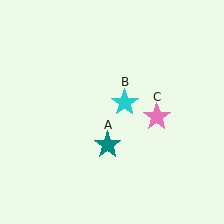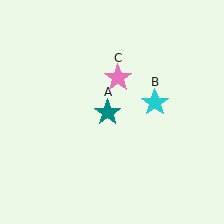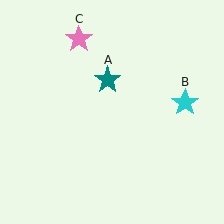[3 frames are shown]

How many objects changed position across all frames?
3 objects changed position: teal star (object A), cyan star (object B), pink star (object C).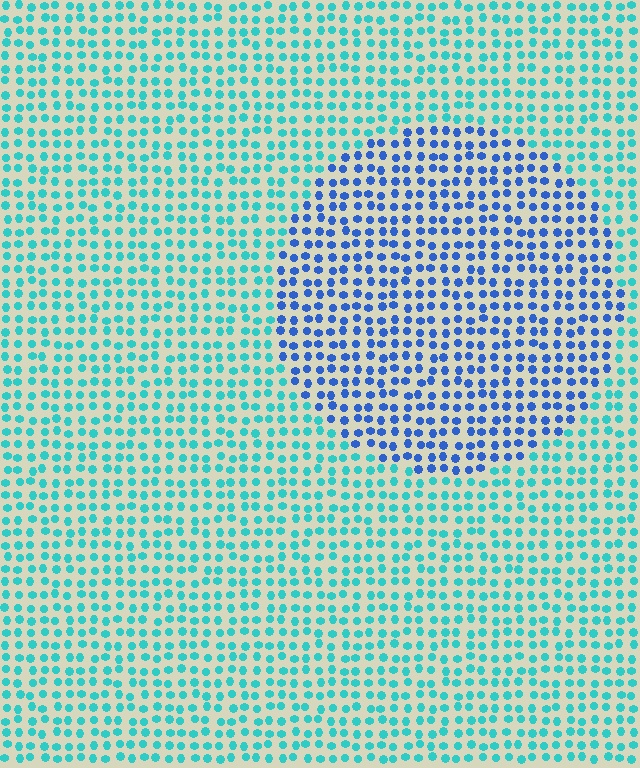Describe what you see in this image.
The image is filled with small cyan elements in a uniform arrangement. A circle-shaped region is visible where the elements are tinted to a slightly different hue, forming a subtle color boundary.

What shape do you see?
I see a circle.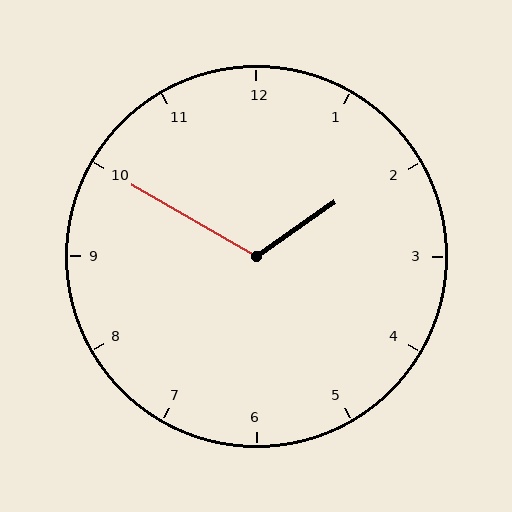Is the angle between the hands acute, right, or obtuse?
It is obtuse.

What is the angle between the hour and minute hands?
Approximately 115 degrees.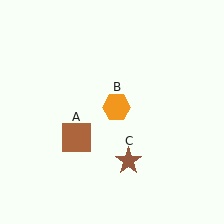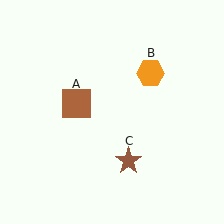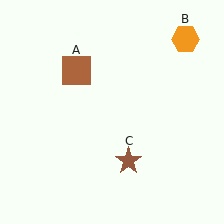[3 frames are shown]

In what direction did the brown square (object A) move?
The brown square (object A) moved up.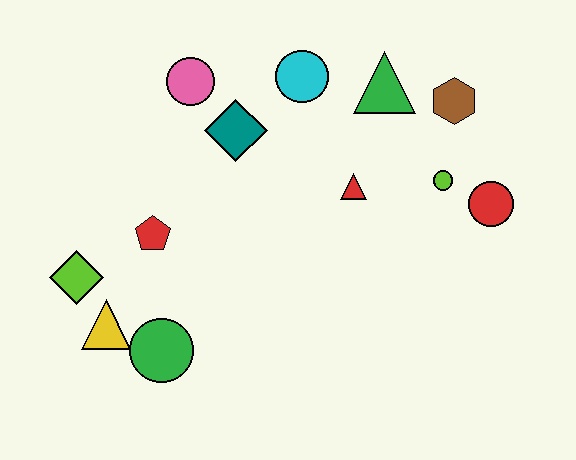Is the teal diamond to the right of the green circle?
Yes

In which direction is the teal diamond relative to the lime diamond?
The teal diamond is to the right of the lime diamond.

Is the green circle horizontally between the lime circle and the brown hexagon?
No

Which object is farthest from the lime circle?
The lime diamond is farthest from the lime circle.